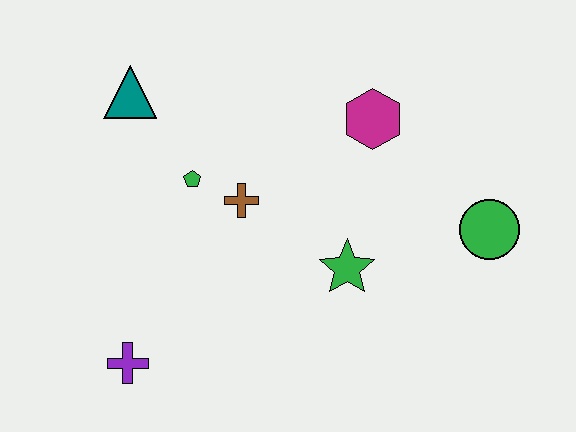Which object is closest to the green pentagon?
The brown cross is closest to the green pentagon.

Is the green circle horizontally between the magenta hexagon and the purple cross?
No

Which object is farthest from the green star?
The teal triangle is farthest from the green star.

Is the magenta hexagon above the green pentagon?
Yes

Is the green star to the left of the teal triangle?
No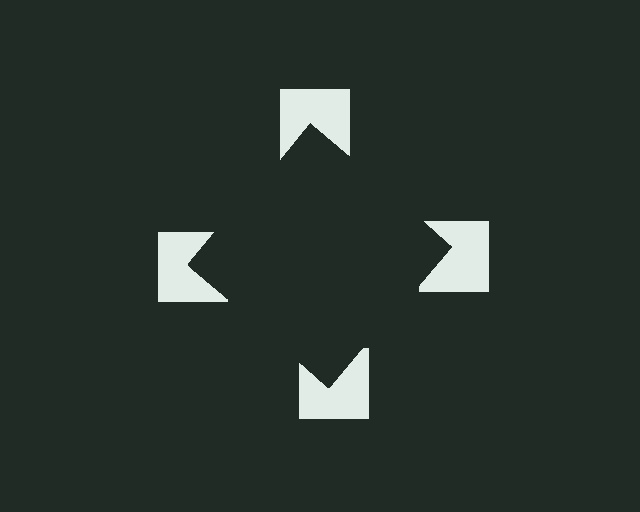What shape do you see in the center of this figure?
An illusory square — its edges are inferred from the aligned wedge cuts in the notched squares, not physically drawn.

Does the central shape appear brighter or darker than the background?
It typically appears slightly darker than the background, even though no actual brightness change is drawn.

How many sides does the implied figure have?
4 sides.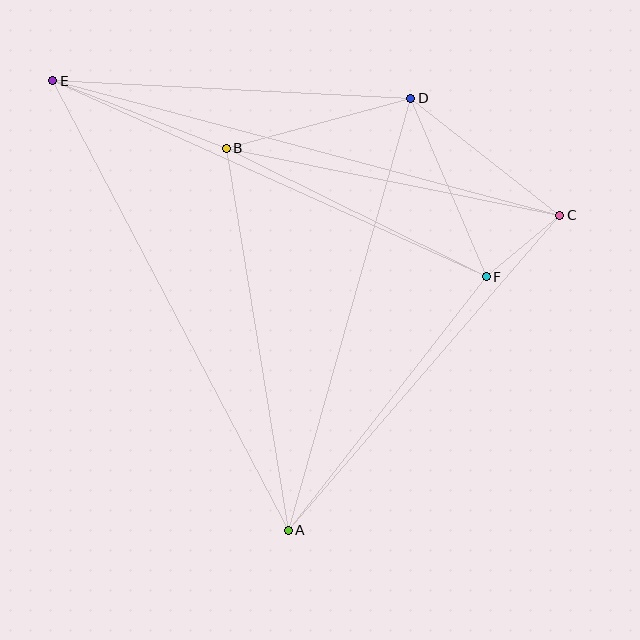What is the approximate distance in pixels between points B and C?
The distance between B and C is approximately 340 pixels.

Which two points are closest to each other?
Points C and F are closest to each other.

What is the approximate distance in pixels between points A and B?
The distance between A and B is approximately 387 pixels.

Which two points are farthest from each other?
Points C and E are farthest from each other.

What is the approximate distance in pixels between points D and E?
The distance between D and E is approximately 359 pixels.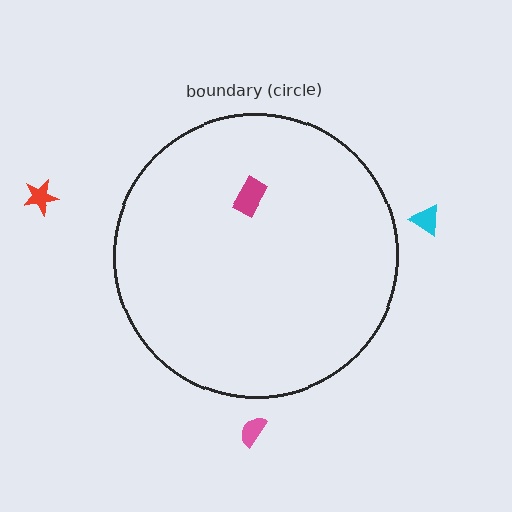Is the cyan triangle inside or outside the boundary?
Outside.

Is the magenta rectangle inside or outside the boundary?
Inside.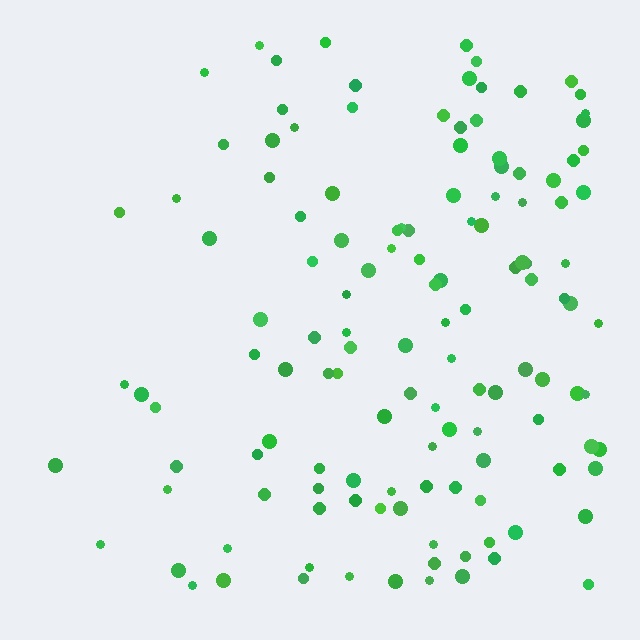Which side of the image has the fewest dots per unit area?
The left.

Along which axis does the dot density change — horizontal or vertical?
Horizontal.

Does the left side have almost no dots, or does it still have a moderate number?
Still a moderate number, just noticeably fewer than the right.